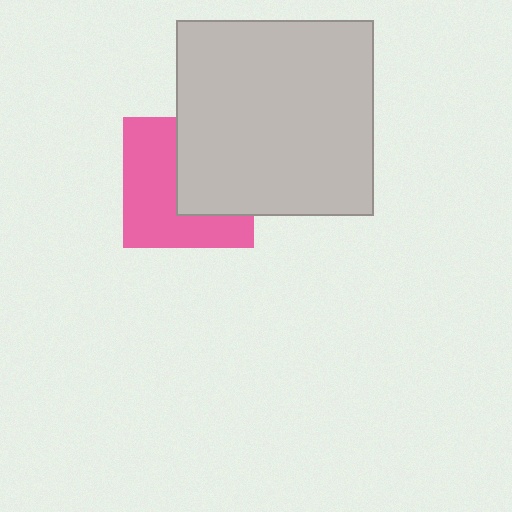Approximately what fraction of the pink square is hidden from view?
Roughly 45% of the pink square is hidden behind the light gray rectangle.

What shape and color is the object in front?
The object in front is a light gray rectangle.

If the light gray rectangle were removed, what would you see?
You would see the complete pink square.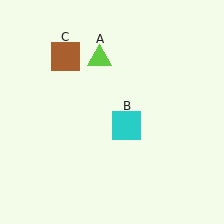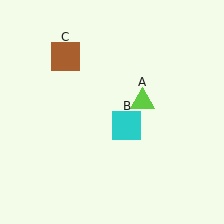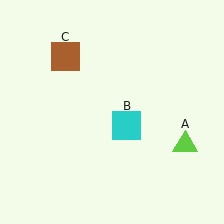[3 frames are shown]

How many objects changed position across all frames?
1 object changed position: lime triangle (object A).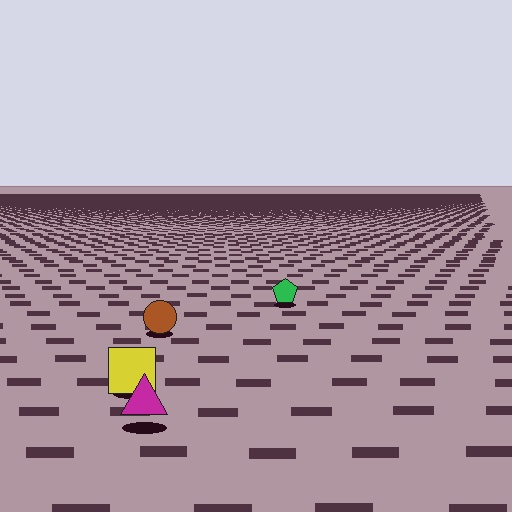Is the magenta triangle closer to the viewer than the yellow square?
Yes. The magenta triangle is closer — you can tell from the texture gradient: the ground texture is coarser near it.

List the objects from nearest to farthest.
From nearest to farthest: the magenta triangle, the yellow square, the brown circle, the green pentagon.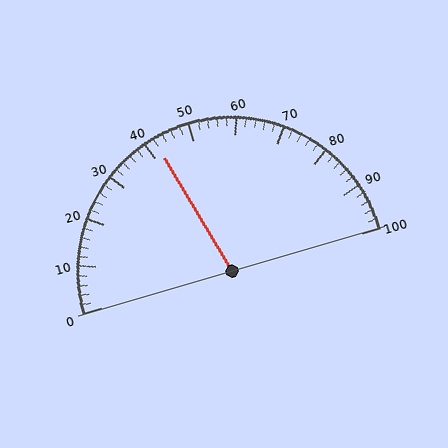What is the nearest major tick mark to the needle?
The nearest major tick mark is 40.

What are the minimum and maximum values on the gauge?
The gauge ranges from 0 to 100.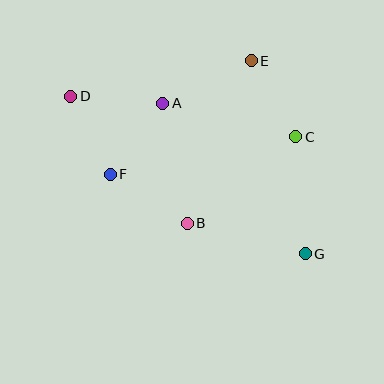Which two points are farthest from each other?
Points D and G are farthest from each other.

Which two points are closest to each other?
Points D and F are closest to each other.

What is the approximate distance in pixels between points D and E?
The distance between D and E is approximately 184 pixels.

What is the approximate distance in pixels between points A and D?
The distance between A and D is approximately 92 pixels.